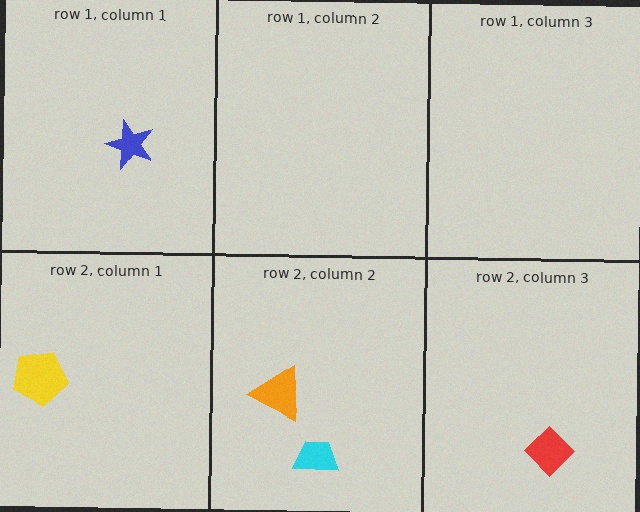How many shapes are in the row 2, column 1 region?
1.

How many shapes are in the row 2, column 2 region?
2.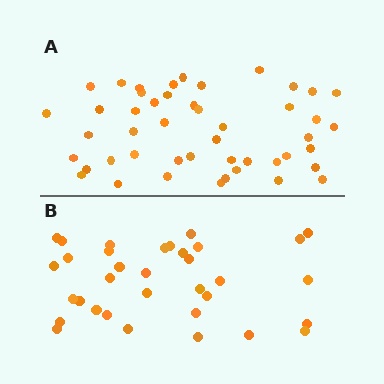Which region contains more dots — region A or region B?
Region A (the top region) has more dots.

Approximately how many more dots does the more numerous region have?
Region A has approximately 15 more dots than region B.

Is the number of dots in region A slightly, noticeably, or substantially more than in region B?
Region A has noticeably more, but not dramatically so. The ratio is roughly 1.4 to 1.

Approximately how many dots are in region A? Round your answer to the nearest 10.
About 50 dots. (The exact count is 47, which rounds to 50.)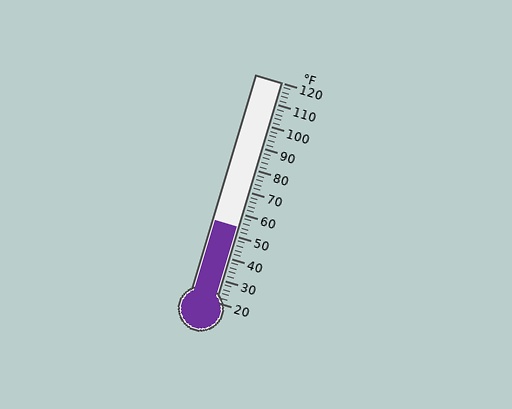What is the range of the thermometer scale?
The thermometer scale ranges from 20°F to 120°F.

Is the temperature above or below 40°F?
The temperature is above 40°F.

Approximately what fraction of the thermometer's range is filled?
The thermometer is filled to approximately 35% of its range.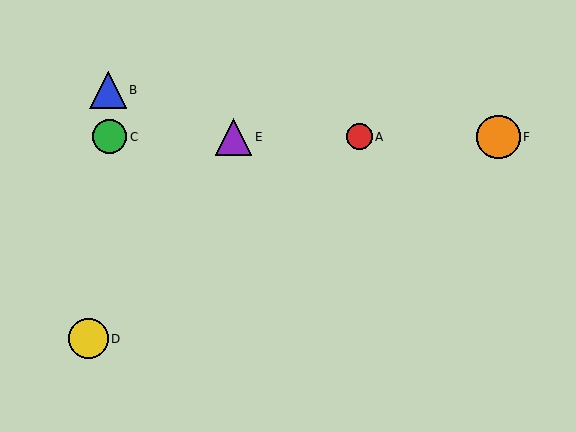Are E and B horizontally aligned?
No, E is at y≈137 and B is at y≈90.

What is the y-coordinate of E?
Object E is at y≈137.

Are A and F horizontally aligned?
Yes, both are at y≈137.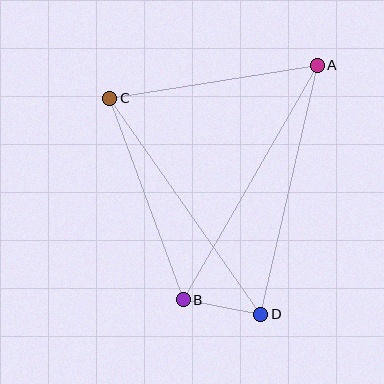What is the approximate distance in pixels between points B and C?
The distance between B and C is approximately 214 pixels.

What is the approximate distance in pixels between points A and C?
The distance between A and C is approximately 210 pixels.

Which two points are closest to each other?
Points B and D are closest to each other.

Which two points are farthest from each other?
Points A and B are farthest from each other.